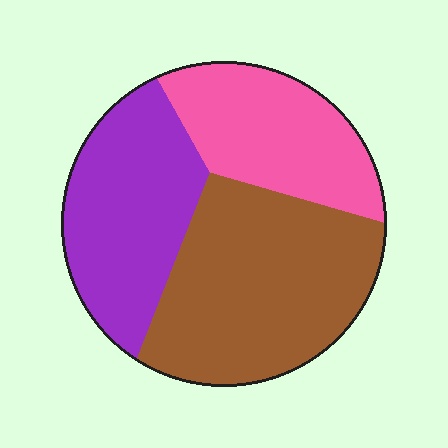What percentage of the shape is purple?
Purple covers 31% of the shape.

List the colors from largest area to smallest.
From largest to smallest: brown, purple, pink.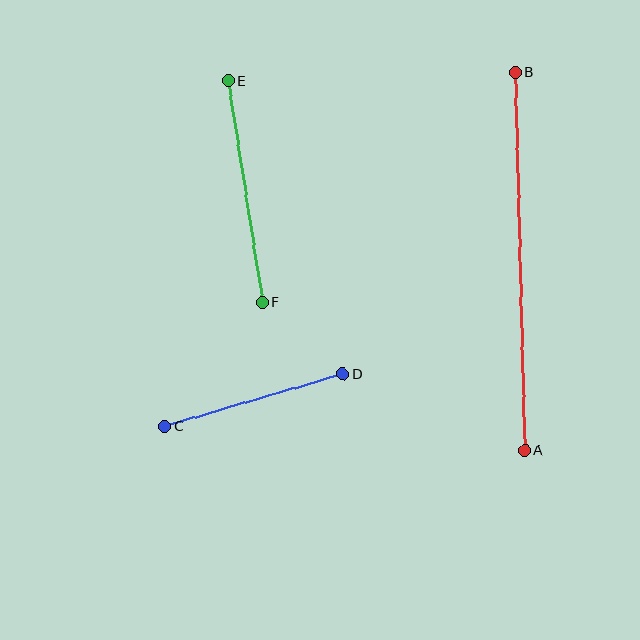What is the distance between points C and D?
The distance is approximately 186 pixels.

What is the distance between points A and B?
The distance is approximately 379 pixels.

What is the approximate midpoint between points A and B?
The midpoint is at approximately (520, 261) pixels.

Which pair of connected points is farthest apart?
Points A and B are farthest apart.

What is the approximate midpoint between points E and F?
The midpoint is at approximately (245, 192) pixels.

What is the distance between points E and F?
The distance is approximately 224 pixels.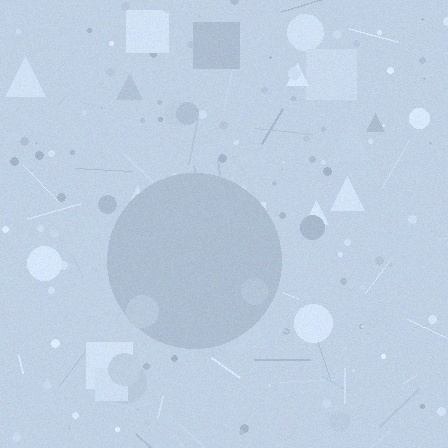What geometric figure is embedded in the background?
A circle is embedded in the background.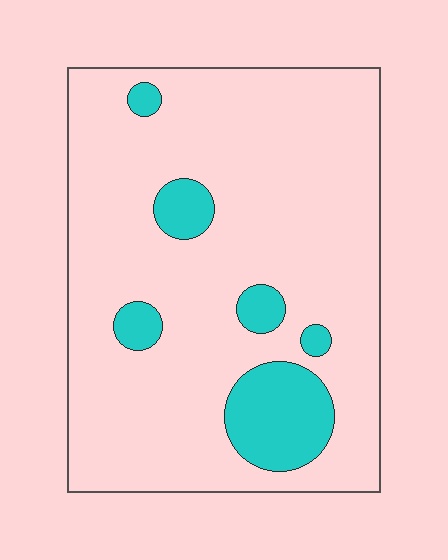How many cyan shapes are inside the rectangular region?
6.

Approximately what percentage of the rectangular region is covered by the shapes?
Approximately 15%.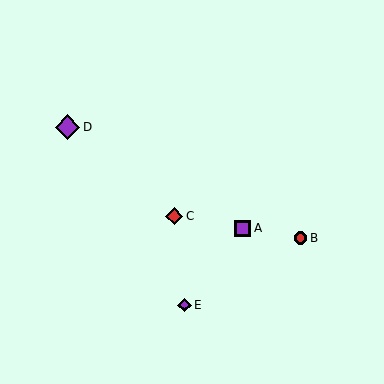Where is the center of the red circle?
The center of the red circle is at (301, 238).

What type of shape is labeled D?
Shape D is a purple diamond.